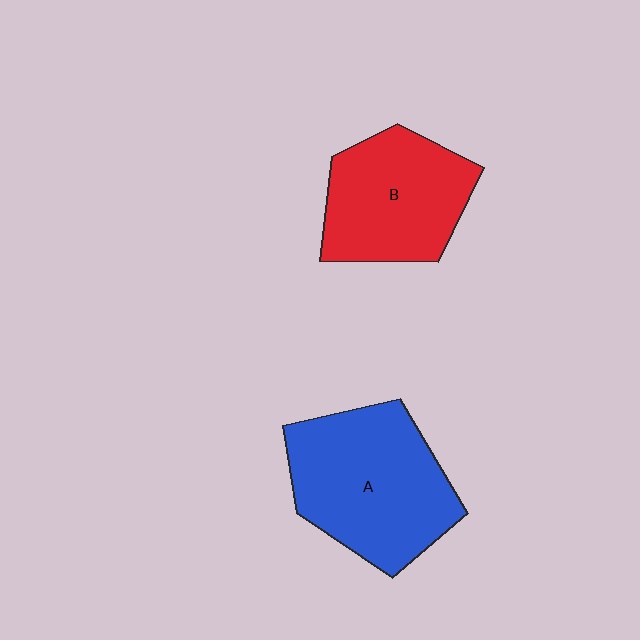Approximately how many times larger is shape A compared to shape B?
Approximately 1.3 times.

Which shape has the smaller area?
Shape B (red).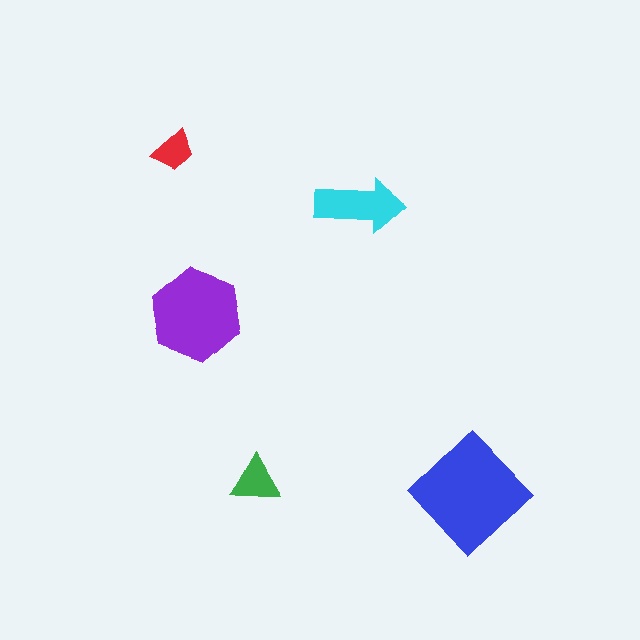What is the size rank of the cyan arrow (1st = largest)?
3rd.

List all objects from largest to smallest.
The blue diamond, the purple hexagon, the cyan arrow, the green triangle, the red trapezoid.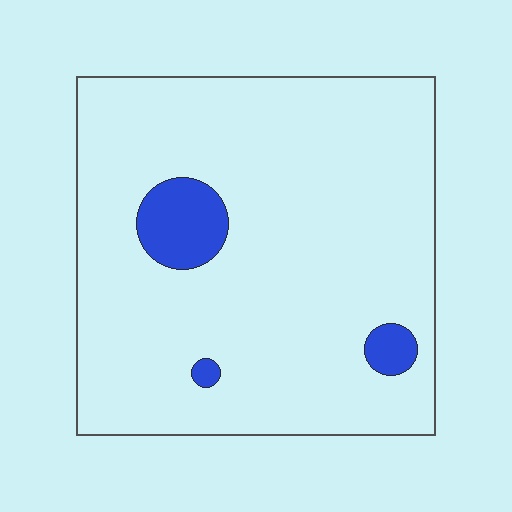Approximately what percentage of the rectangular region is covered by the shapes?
Approximately 5%.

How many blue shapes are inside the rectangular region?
3.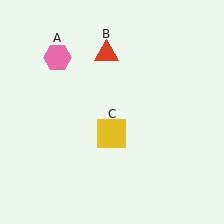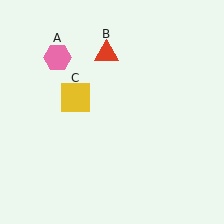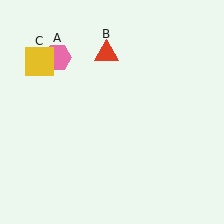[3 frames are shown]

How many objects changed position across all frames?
1 object changed position: yellow square (object C).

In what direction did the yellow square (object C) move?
The yellow square (object C) moved up and to the left.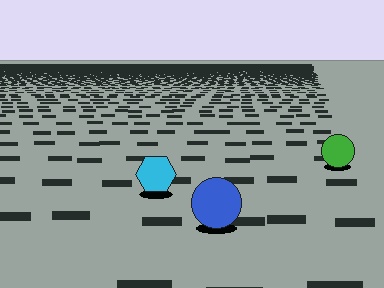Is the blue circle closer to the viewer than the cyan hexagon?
Yes. The blue circle is closer — you can tell from the texture gradient: the ground texture is coarser near it.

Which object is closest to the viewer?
The blue circle is closest. The texture marks near it are larger and more spread out.